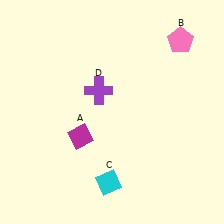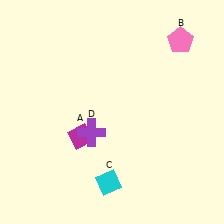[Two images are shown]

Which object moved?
The purple cross (D) moved down.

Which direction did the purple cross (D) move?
The purple cross (D) moved down.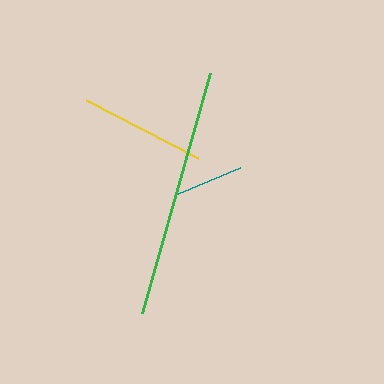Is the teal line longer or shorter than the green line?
The green line is longer than the teal line.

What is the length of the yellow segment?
The yellow segment is approximately 126 pixels long.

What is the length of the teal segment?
The teal segment is approximately 67 pixels long.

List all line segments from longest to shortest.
From longest to shortest: green, yellow, teal.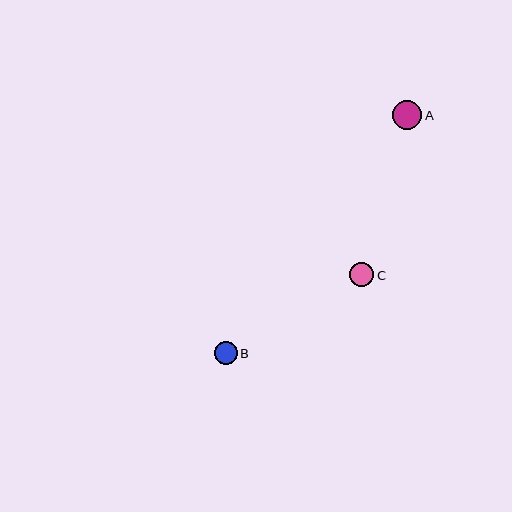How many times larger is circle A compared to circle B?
Circle A is approximately 1.3 times the size of circle B.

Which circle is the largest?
Circle A is the largest with a size of approximately 29 pixels.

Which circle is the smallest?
Circle B is the smallest with a size of approximately 23 pixels.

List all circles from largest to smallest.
From largest to smallest: A, C, B.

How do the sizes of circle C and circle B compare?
Circle C and circle B are approximately the same size.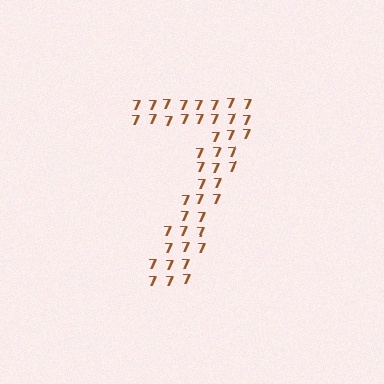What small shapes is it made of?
It is made of small digit 7's.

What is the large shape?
The large shape is the digit 7.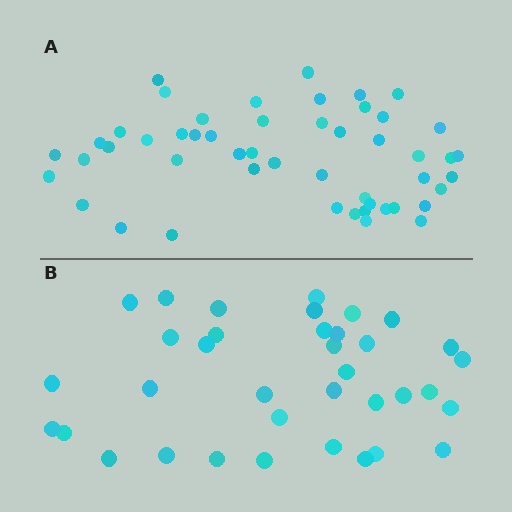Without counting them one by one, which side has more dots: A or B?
Region A (the top region) has more dots.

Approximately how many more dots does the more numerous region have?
Region A has approximately 15 more dots than region B.